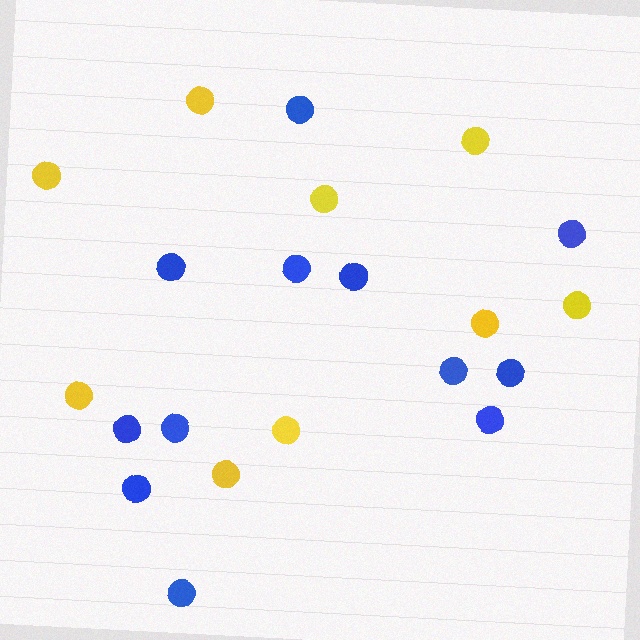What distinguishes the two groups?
There are 2 groups: one group of yellow circles (9) and one group of blue circles (12).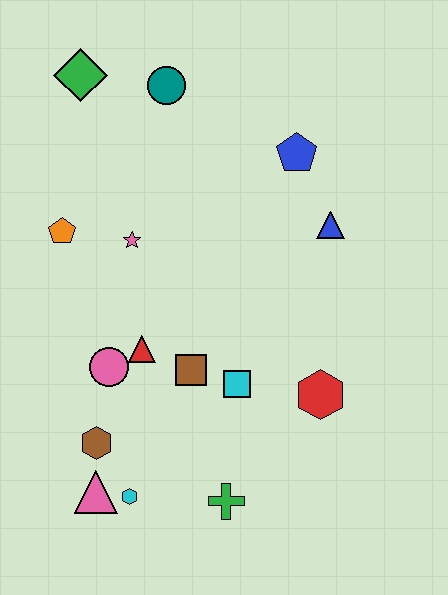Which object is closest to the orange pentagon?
The pink star is closest to the orange pentagon.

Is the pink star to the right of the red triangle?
No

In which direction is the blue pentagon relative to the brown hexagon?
The blue pentagon is above the brown hexagon.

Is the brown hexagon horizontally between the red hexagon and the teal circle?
No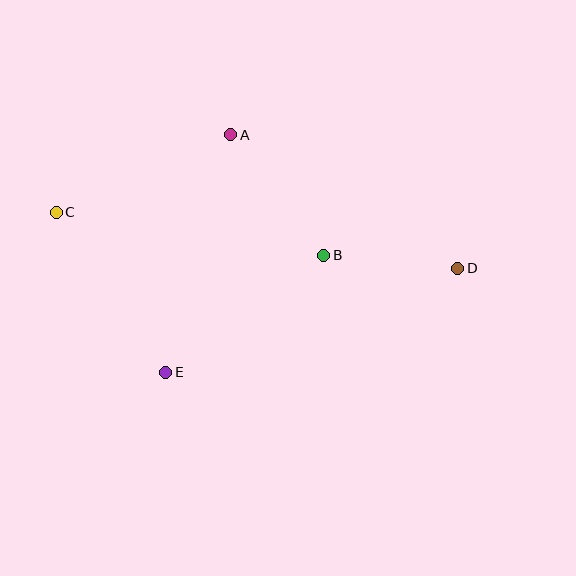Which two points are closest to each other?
Points B and D are closest to each other.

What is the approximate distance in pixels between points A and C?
The distance between A and C is approximately 191 pixels.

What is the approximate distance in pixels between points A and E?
The distance between A and E is approximately 246 pixels.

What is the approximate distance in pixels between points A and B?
The distance between A and B is approximately 152 pixels.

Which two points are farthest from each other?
Points C and D are farthest from each other.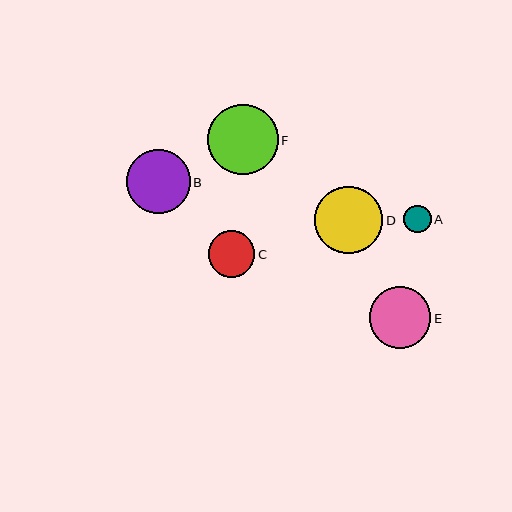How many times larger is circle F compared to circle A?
Circle F is approximately 2.6 times the size of circle A.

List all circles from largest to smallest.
From largest to smallest: F, D, B, E, C, A.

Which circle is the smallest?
Circle A is the smallest with a size of approximately 27 pixels.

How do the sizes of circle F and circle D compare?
Circle F and circle D are approximately the same size.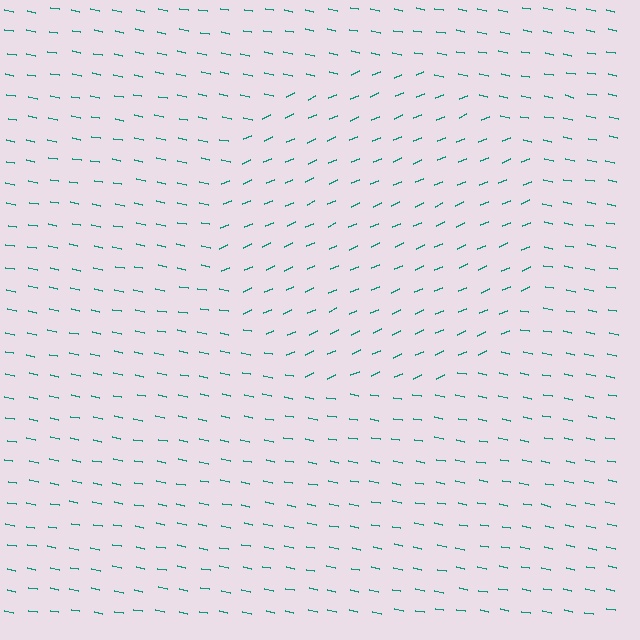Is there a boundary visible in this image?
Yes, there is a texture boundary formed by a change in line orientation.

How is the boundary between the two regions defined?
The boundary is defined purely by a change in line orientation (approximately 34 degrees difference). All lines are the same color and thickness.